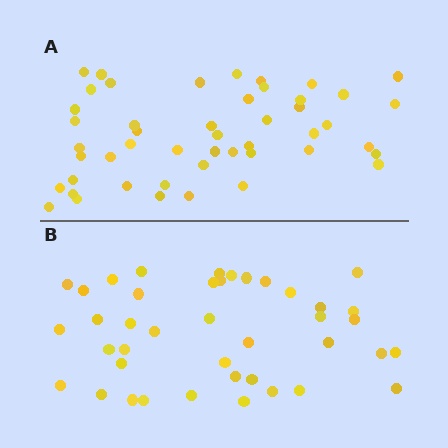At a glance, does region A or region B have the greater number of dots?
Region A (the top region) has more dots.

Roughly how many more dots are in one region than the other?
Region A has roughly 8 or so more dots than region B.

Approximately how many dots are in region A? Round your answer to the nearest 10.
About 50 dots. (The exact count is 48, which rounds to 50.)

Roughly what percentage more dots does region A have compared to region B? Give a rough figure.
About 15% more.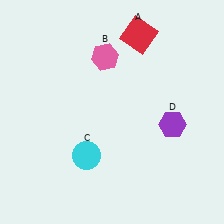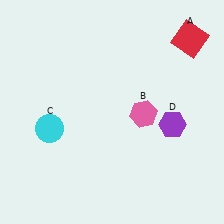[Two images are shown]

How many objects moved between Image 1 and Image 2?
3 objects moved between the two images.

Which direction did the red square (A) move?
The red square (A) moved right.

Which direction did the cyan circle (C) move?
The cyan circle (C) moved left.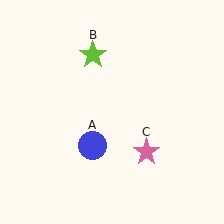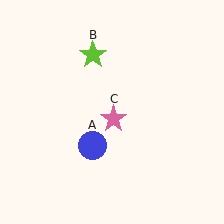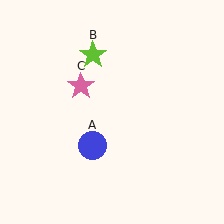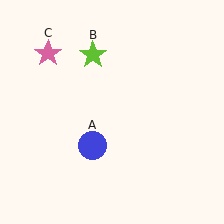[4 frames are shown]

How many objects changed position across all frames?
1 object changed position: pink star (object C).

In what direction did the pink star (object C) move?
The pink star (object C) moved up and to the left.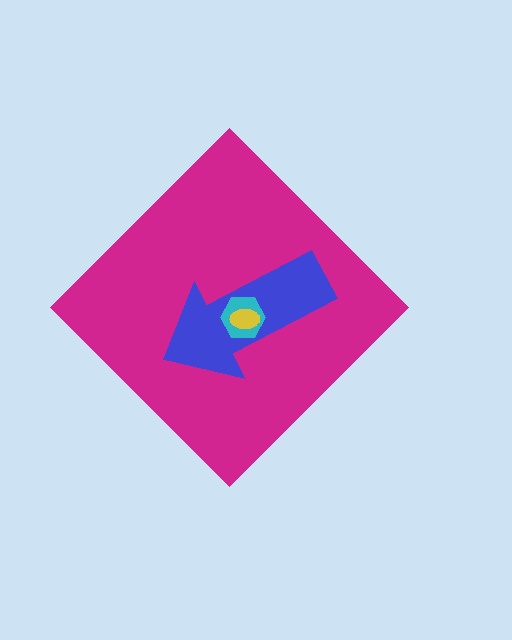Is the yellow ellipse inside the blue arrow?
Yes.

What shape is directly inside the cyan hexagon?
The yellow ellipse.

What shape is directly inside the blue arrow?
The cyan hexagon.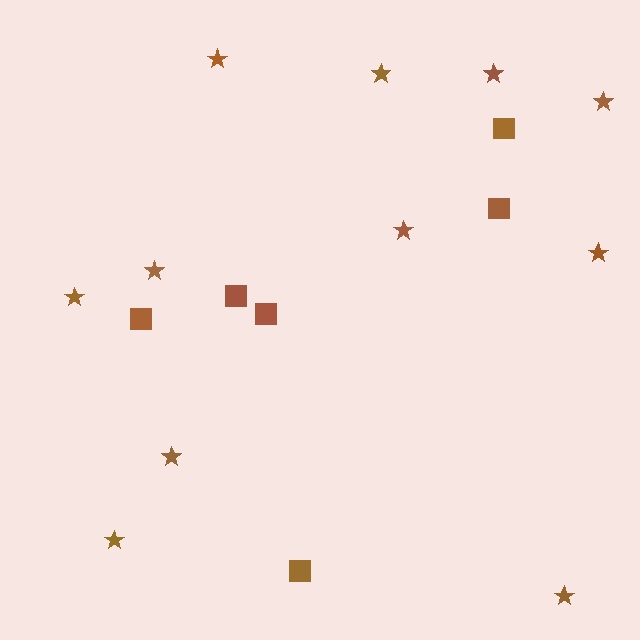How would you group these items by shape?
There are 2 groups: one group of squares (6) and one group of stars (11).